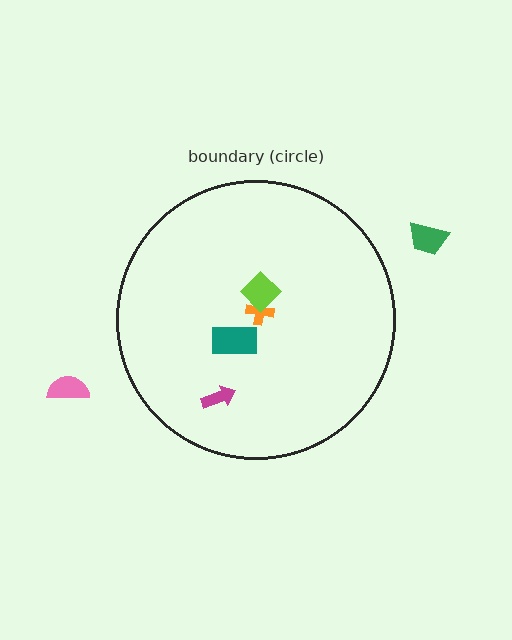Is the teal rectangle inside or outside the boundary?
Inside.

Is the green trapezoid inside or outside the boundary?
Outside.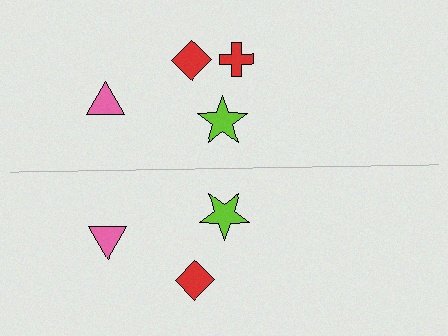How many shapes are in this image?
There are 7 shapes in this image.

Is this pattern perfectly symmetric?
No, the pattern is not perfectly symmetric. A red cross is missing from the bottom side.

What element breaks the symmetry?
A red cross is missing from the bottom side.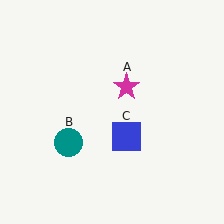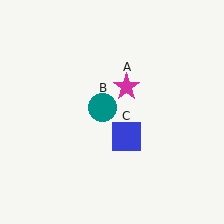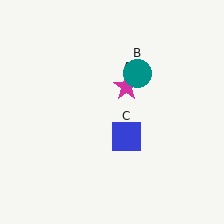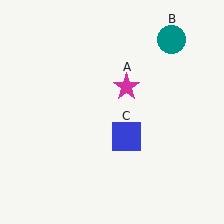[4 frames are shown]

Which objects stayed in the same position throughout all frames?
Magenta star (object A) and blue square (object C) remained stationary.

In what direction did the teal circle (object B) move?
The teal circle (object B) moved up and to the right.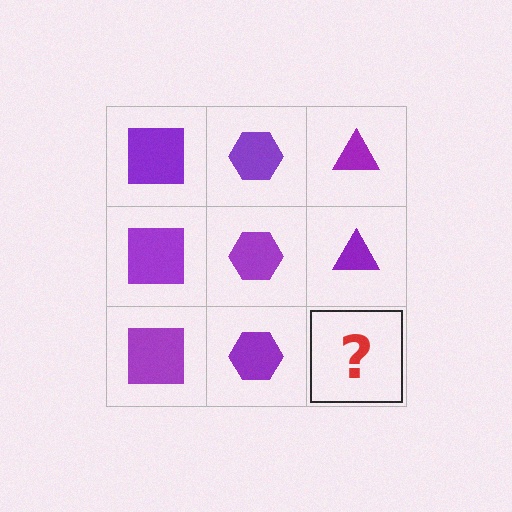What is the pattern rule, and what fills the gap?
The rule is that each column has a consistent shape. The gap should be filled with a purple triangle.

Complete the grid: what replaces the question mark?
The question mark should be replaced with a purple triangle.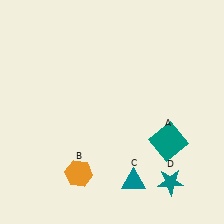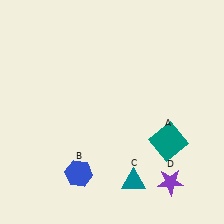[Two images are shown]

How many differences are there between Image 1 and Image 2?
There are 2 differences between the two images.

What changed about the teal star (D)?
In Image 1, D is teal. In Image 2, it changed to purple.